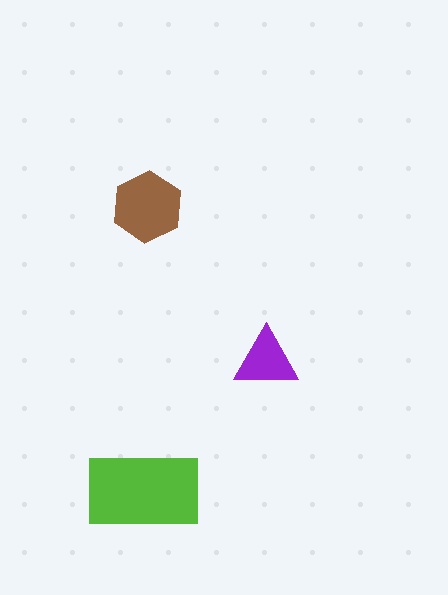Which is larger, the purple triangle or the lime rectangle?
The lime rectangle.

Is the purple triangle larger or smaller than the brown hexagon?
Smaller.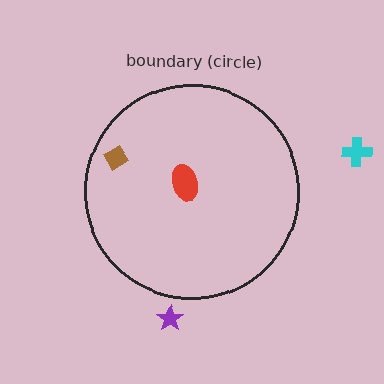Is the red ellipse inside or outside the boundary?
Inside.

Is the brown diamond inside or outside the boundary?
Inside.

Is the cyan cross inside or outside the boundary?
Outside.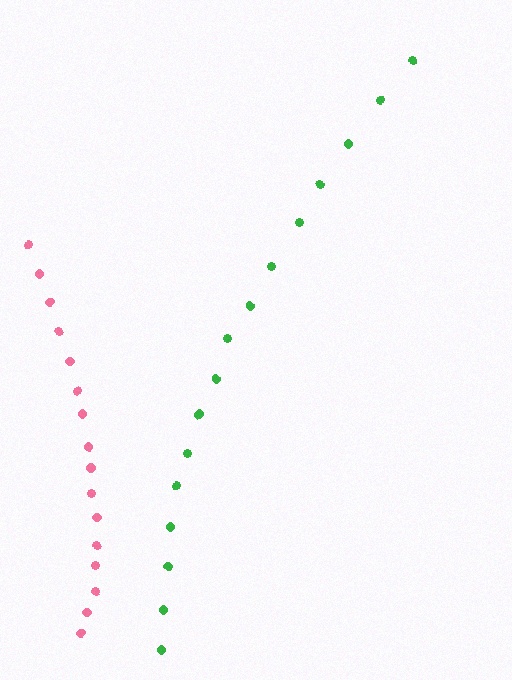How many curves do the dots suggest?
There are 2 distinct paths.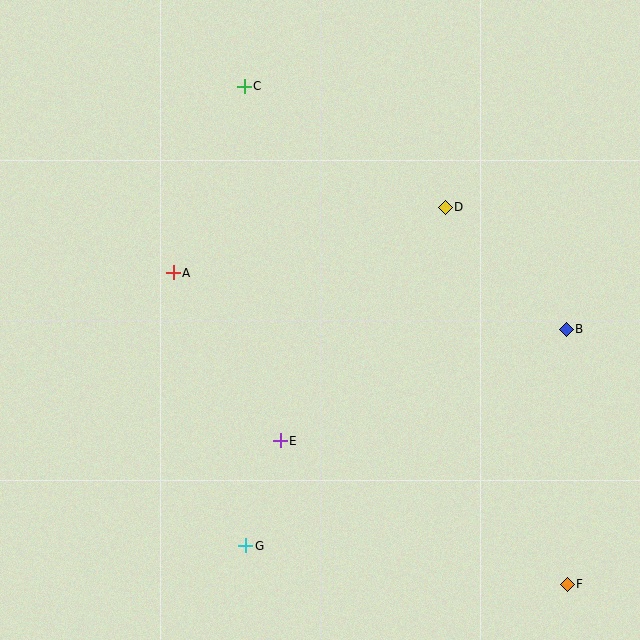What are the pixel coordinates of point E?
Point E is at (280, 441).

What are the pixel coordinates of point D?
Point D is at (445, 207).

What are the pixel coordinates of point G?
Point G is at (246, 546).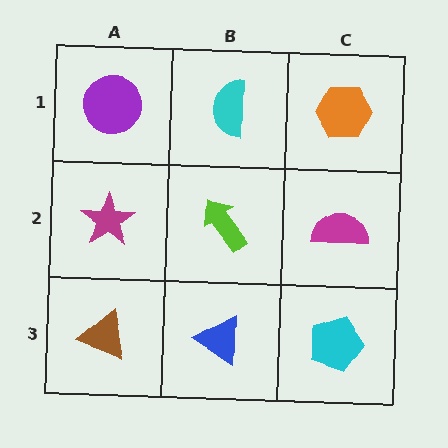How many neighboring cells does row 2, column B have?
4.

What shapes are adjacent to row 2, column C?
An orange hexagon (row 1, column C), a cyan pentagon (row 3, column C), a lime arrow (row 2, column B).